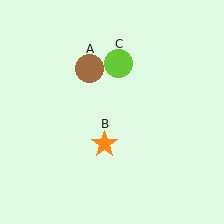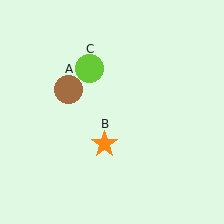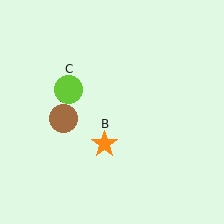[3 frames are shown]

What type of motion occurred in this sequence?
The brown circle (object A), lime circle (object C) rotated counterclockwise around the center of the scene.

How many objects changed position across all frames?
2 objects changed position: brown circle (object A), lime circle (object C).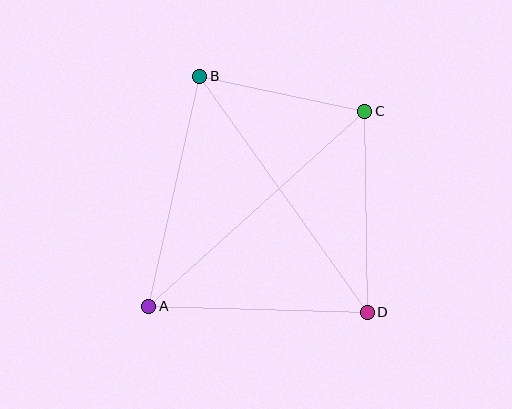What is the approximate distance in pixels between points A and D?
The distance between A and D is approximately 219 pixels.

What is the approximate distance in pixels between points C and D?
The distance between C and D is approximately 201 pixels.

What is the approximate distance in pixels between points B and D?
The distance between B and D is approximately 290 pixels.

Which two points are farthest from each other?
Points A and C are farthest from each other.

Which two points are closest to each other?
Points B and C are closest to each other.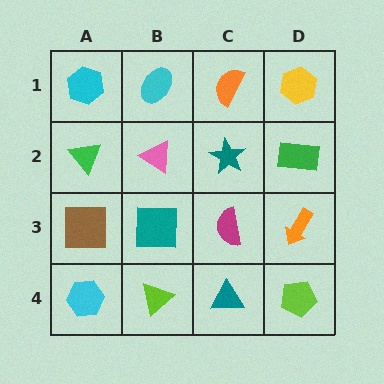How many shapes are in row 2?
4 shapes.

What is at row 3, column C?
A magenta semicircle.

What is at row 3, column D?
An orange arrow.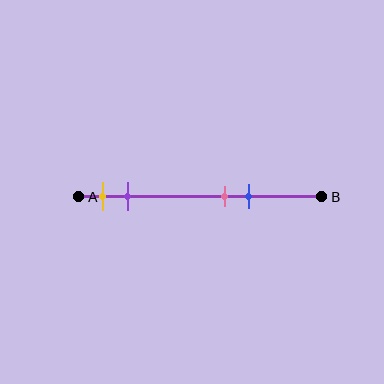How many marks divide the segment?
There are 4 marks dividing the segment.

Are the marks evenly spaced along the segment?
No, the marks are not evenly spaced.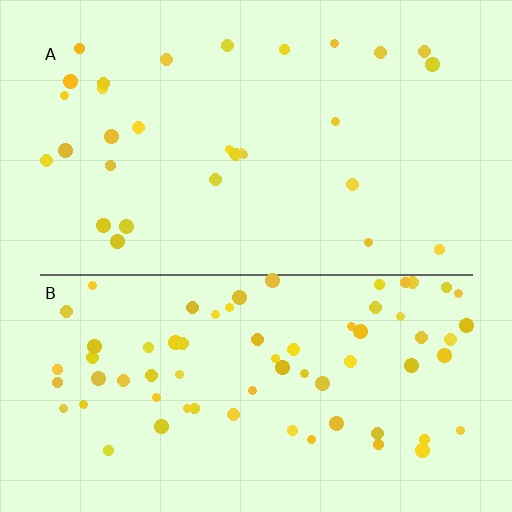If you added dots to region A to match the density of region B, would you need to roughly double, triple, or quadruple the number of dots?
Approximately double.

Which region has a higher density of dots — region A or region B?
B (the bottom).